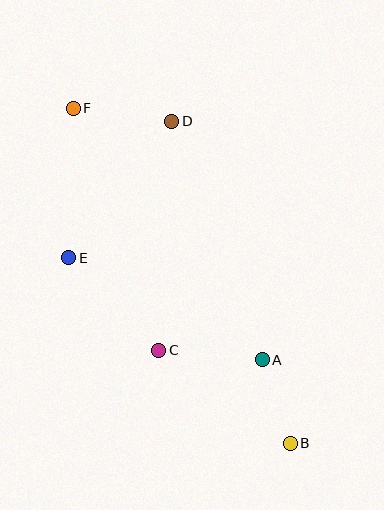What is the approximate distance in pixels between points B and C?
The distance between B and C is approximately 161 pixels.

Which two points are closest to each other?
Points A and B are closest to each other.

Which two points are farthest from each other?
Points B and F are farthest from each other.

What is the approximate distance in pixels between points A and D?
The distance between A and D is approximately 255 pixels.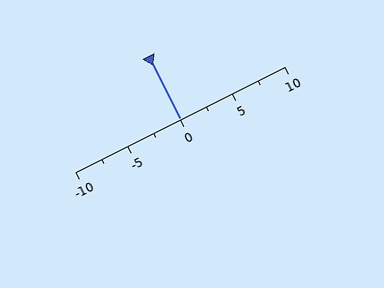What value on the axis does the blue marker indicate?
The marker indicates approximately 0.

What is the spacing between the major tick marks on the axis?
The major ticks are spaced 5 apart.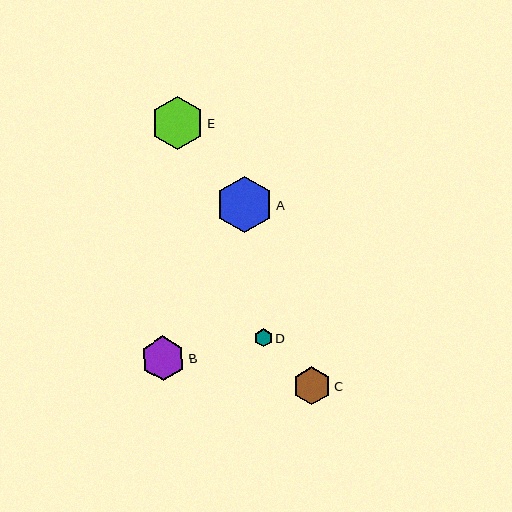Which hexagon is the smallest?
Hexagon D is the smallest with a size of approximately 18 pixels.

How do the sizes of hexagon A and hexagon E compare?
Hexagon A and hexagon E are approximately the same size.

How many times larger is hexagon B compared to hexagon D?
Hexagon B is approximately 2.4 times the size of hexagon D.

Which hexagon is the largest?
Hexagon A is the largest with a size of approximately 57 pixels.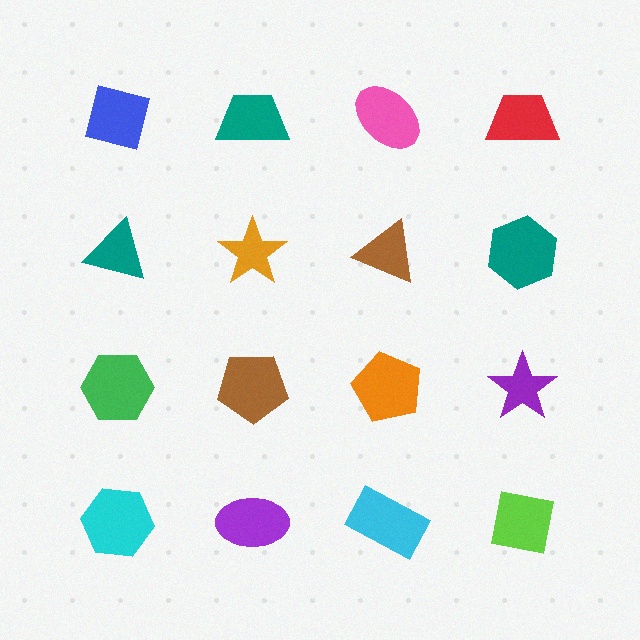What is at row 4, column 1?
A cyan hexagon.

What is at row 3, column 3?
An orange pentagon.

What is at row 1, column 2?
A teal trapezoid.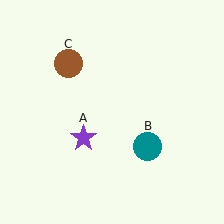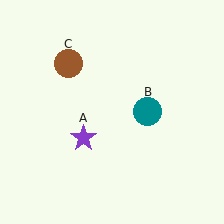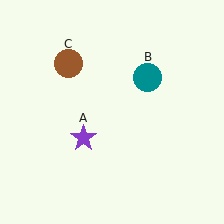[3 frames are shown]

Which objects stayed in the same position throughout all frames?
Purple star (object A) and brown circle (object C) remained stationary.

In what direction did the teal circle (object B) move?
The teal circle (object B) moved up.